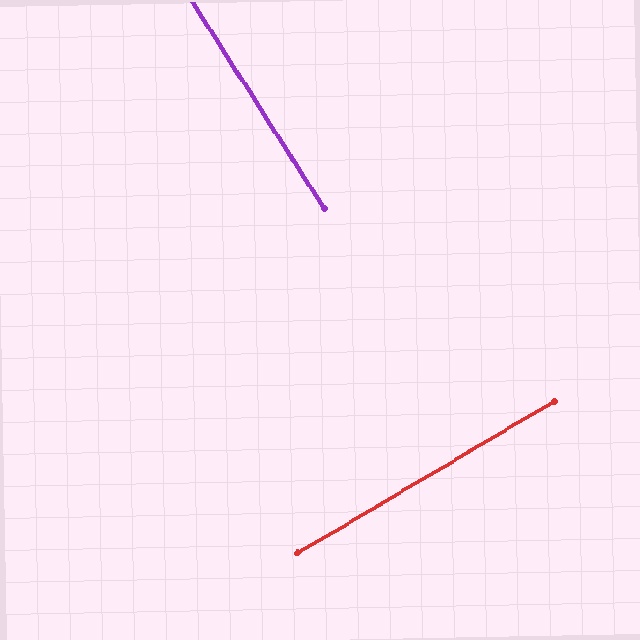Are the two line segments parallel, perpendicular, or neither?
Perpendicular — they meet at approximately 88°.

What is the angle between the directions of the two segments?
Approximately 88 degrees.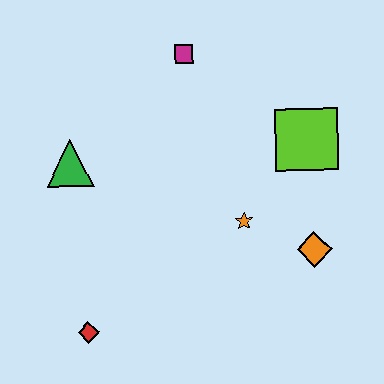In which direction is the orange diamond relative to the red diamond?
The orange diamond is to the right of the red diamond.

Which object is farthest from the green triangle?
The orange diamond is farthest from the green triangle.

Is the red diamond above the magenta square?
No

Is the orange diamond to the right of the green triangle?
Yes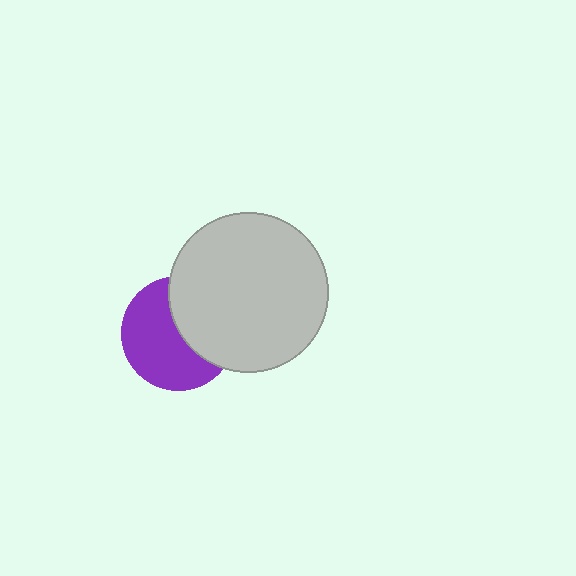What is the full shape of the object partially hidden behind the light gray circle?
The partially hidden object is a purple circle.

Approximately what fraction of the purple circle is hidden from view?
Roughly 42% of the purple circle is hidden behind the light gray circle.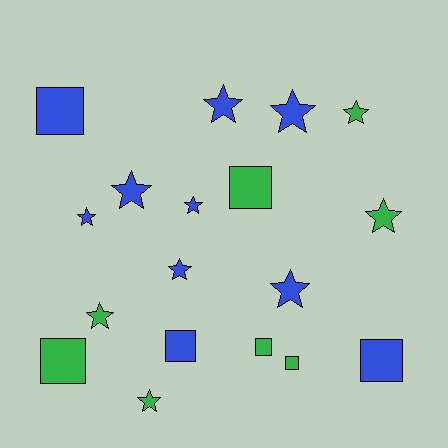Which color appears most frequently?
Blue, with 10 objects.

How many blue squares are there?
There are 3 blue squares.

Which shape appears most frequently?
Star, with 11 objects.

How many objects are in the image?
There are 18 objects.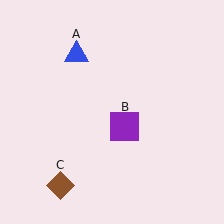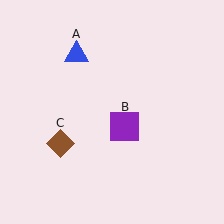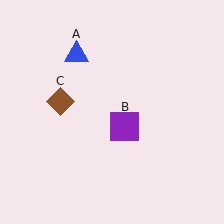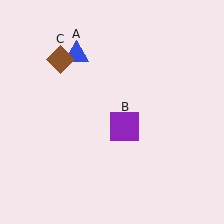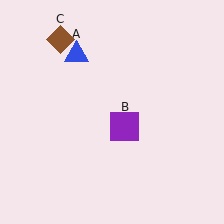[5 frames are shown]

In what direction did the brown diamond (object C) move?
The brown diamond (object C) moved up.